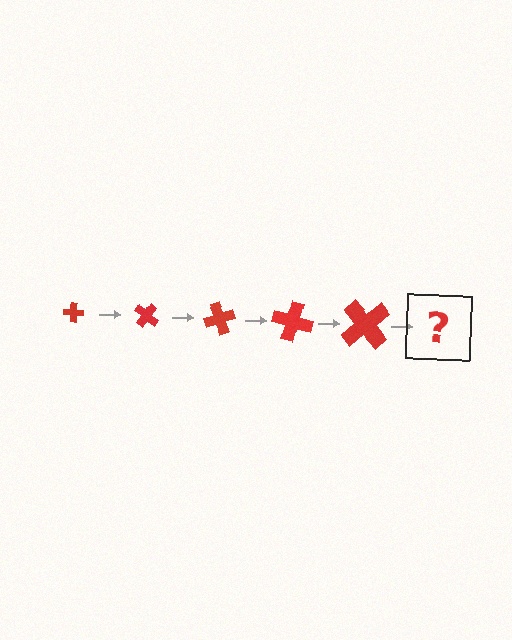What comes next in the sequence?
The next element should be a cross, larger than the previous one and rotated 175 degrees from the start.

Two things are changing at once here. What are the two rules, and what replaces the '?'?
The two rules are that the cross grows larger each step and it rotates 35 degrees each step. The '?' should be a cross, larger than the previous one and rotated 175 degrees from the start.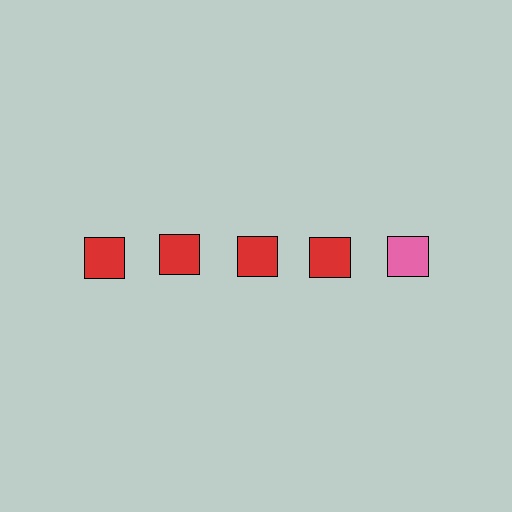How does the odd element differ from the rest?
It has a different color: pink instead of red.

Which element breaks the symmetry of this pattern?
The pink square in the top row, rightmost column breaks the symmetry. All other shapes are red squares.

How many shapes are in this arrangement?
There are 5 shapes arranged in a grid pattern.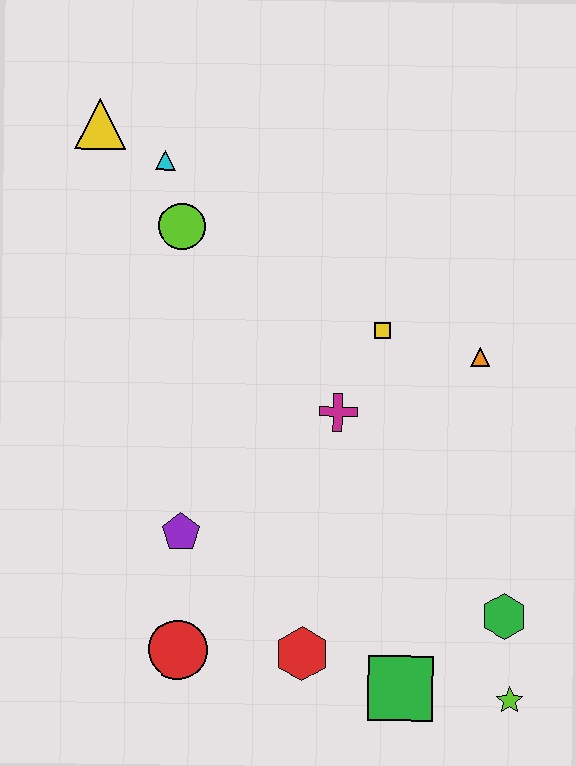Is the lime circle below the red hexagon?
No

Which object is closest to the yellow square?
The magenta cross is closest to the yellow square.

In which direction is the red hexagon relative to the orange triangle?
The red hexagon is below the orange triangle.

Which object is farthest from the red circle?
The yellow triangle is farthest from the red circle.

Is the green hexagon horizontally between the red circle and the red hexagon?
No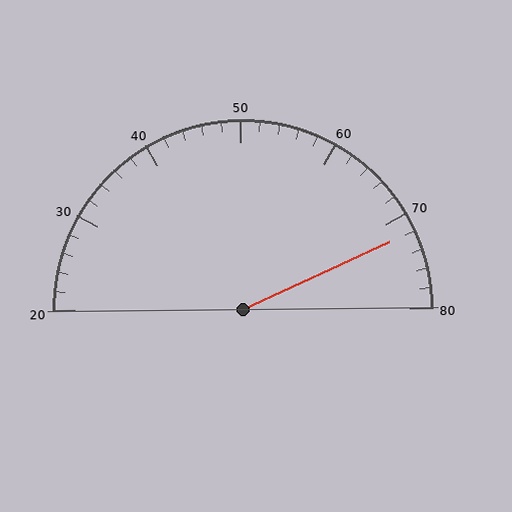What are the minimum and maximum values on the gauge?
The gauge ranges from 20 to 80.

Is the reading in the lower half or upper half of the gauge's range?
The reading is in the upper half of the range (20 to 80).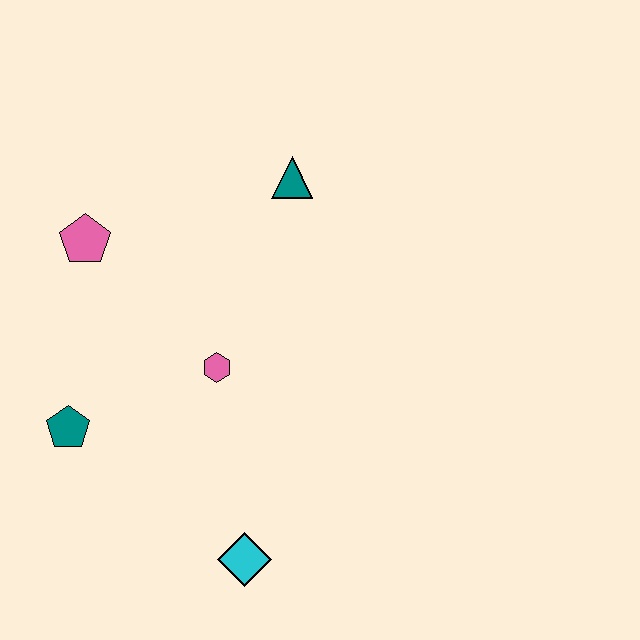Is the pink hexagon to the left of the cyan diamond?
Yes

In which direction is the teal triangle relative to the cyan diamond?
The teal triangle is above the cyan diamond.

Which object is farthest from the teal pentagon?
The teal triangle is farthest from the teal pentagon.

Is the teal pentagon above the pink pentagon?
No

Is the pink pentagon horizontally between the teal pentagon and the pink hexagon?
Yes